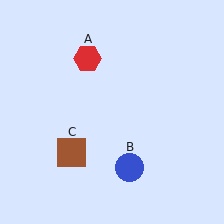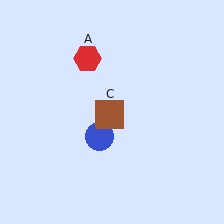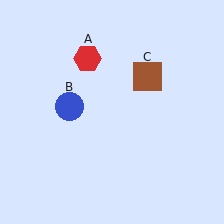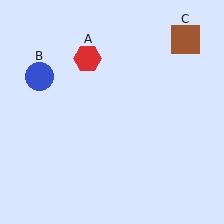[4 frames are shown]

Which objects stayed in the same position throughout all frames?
Red hexagon (object A) remained stationary.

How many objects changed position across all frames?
2 objects changed position: blue circle (object B), brown square (object C).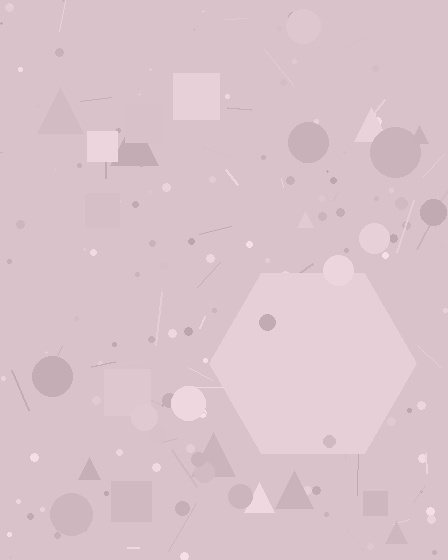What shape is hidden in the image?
A hexagon is hidden in the image.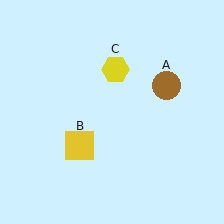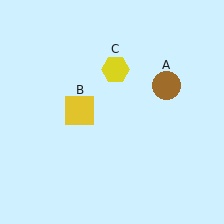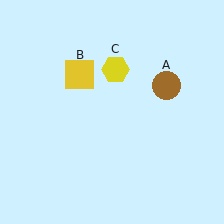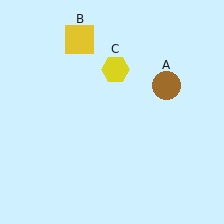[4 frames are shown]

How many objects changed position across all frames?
1 object changed position: yellow square (object B).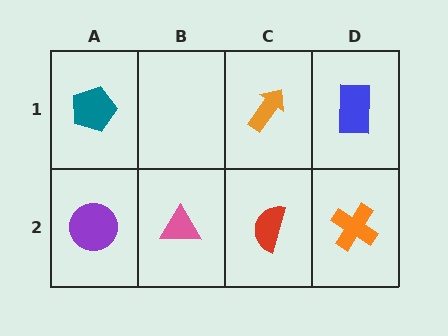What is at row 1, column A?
A teal pentagon.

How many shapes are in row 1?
3 shapes.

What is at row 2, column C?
A red semicircle.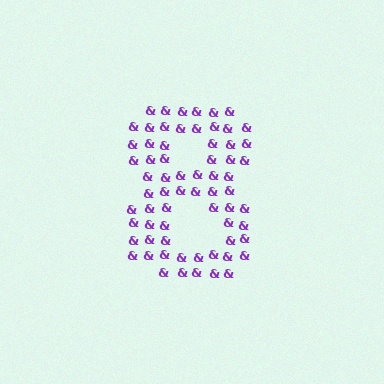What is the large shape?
The large shape is the digit 8.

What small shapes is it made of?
It is made of small ampersands.